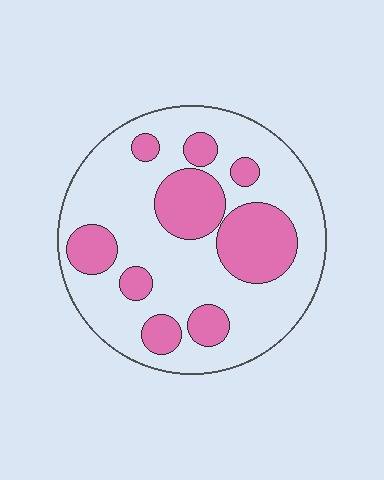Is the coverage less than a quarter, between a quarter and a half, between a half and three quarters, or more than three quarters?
Between a quarter and a half.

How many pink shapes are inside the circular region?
9.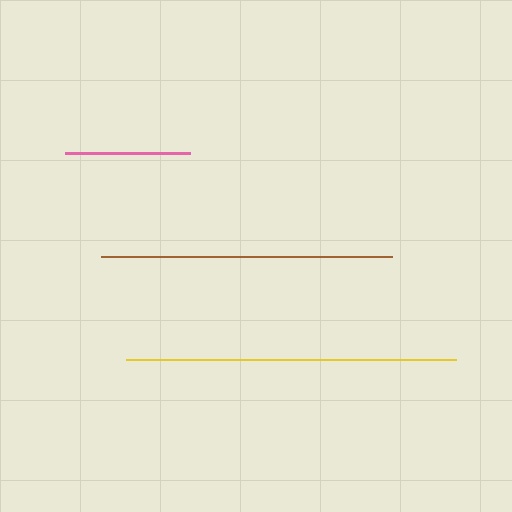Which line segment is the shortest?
The pink line is the shortest at approximately 125 pixels.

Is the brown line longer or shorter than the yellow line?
The yellow line is longer than the brown line.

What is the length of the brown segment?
The brown segment is approximately 291 pixels long.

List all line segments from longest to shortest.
From longest to shortest: yellow, brown, pink.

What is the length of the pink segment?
The pink segment is approximately 125 pixels long.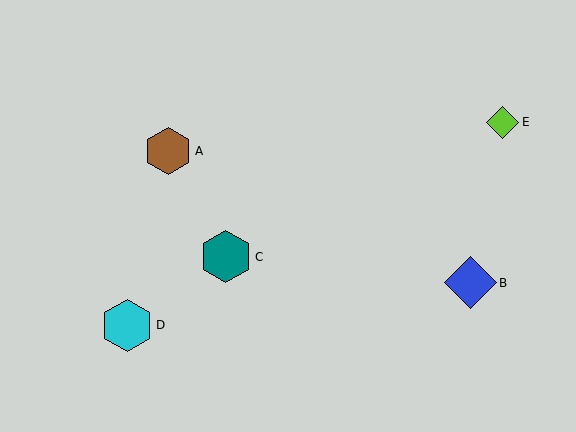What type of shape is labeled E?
Shape E is a lime diamond.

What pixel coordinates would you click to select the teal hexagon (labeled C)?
Click at (226, 257) to select the teal hexagon C.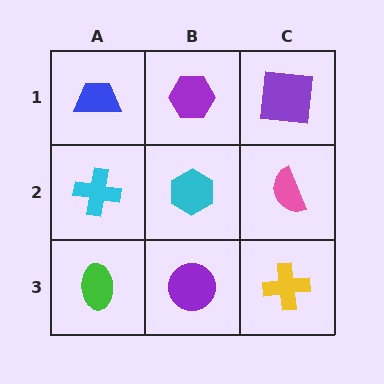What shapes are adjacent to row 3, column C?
A pink semicircle (row 2, column C), a purple circle (row 3, column B).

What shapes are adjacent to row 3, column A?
A cyan cross (row 2, column A), a purple circle (row 3, column B).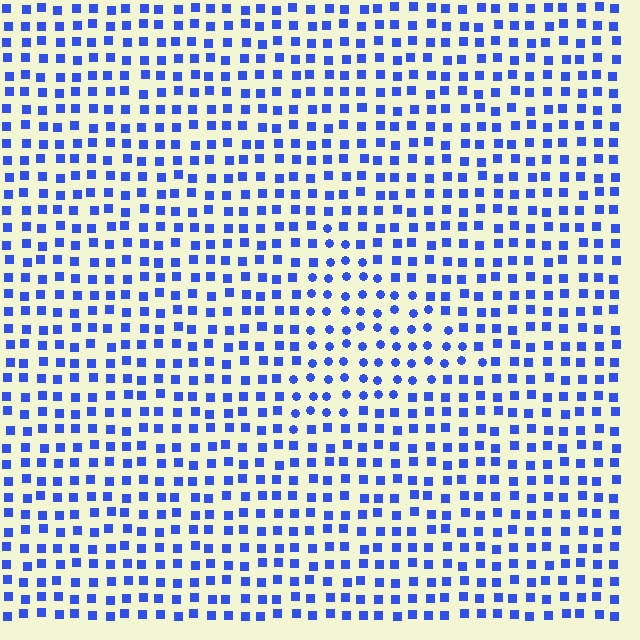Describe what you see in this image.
The image is filled with small blue elements arranged in a uniform grid. A triangle-shaped region contains circles, while the surrounding area contains squares. The boundary is defined purely by the change in element shape.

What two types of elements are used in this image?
The image uses circles inside the triangle region and squares outside it.